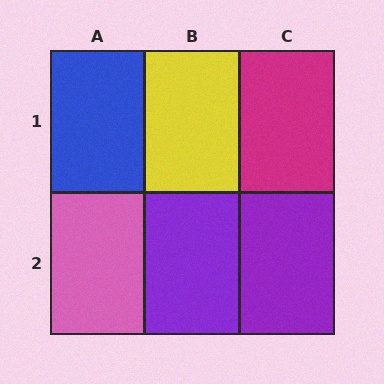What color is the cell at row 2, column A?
Pink.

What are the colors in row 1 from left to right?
Blue, yellow, magenta.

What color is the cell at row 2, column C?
Purple.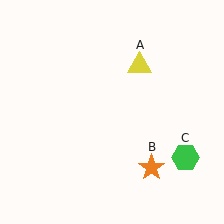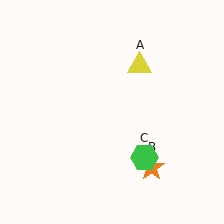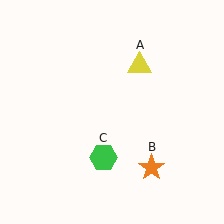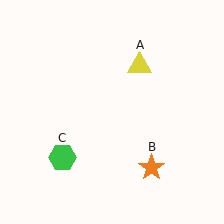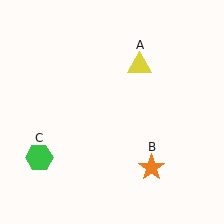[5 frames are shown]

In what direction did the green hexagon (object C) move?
The green hexagon (object C) moved left.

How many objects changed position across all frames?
1 object changed position: green hexagon (object C).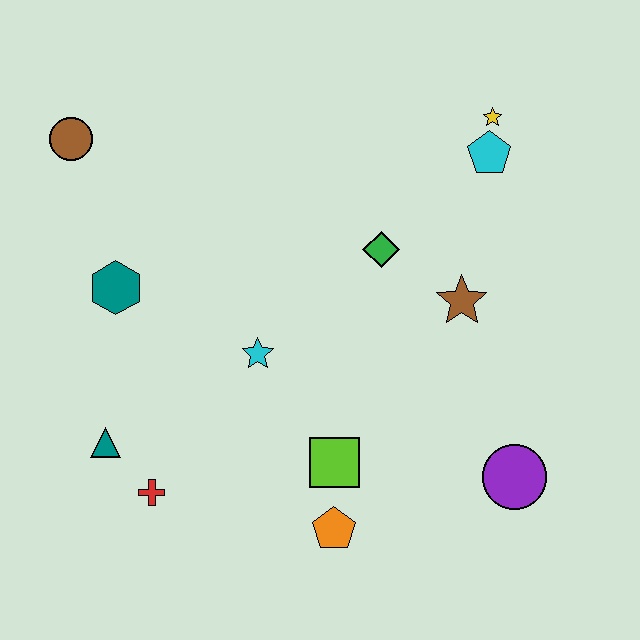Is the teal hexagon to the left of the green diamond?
Yes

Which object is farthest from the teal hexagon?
The purple circle is farthest from the teal hexagon.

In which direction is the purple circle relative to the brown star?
The purple circle is below the brown star.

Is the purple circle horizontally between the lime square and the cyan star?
No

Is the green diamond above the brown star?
Yes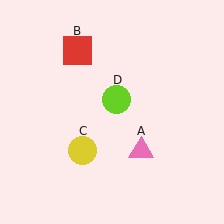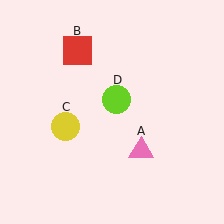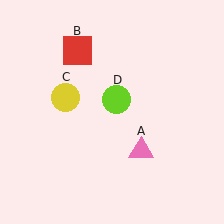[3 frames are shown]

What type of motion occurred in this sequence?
The yellow circle (object C) rotated clockwise around the center of the scene.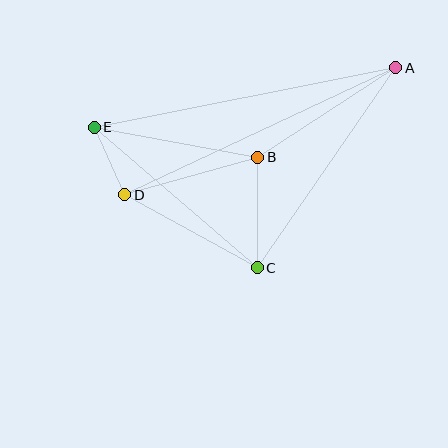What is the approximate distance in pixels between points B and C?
The distance between B and C is approximately 110 pixels.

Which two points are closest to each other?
Points D and E are closest to each other.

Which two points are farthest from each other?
Points A and E are farthest from each other.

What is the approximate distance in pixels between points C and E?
The distance between C and E is approximately 215 pixels.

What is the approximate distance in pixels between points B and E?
The distance between B and E is approximately 167 pixels.